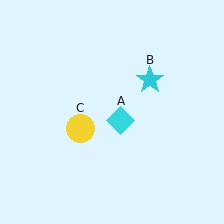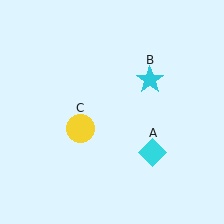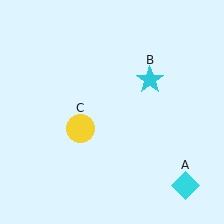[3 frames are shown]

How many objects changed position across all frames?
1 object changed position: cyan diamond (object A).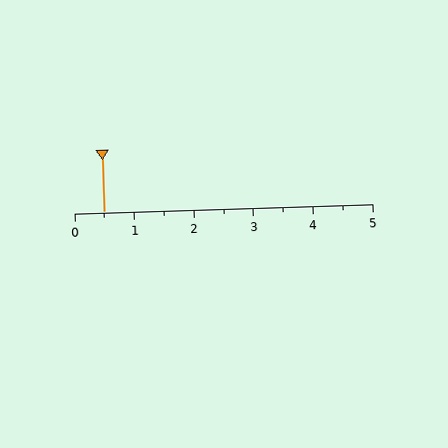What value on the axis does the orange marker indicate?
The marker indicates approximately 0.5.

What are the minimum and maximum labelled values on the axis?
The axis runs from 0 to 5.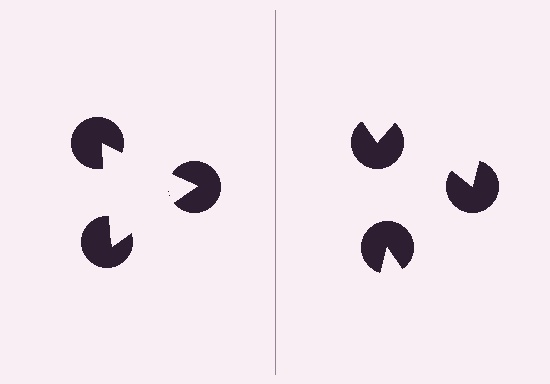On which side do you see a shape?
An illusory triangle appears on the left side. On the right side the wedge cuts are rotated, so no coherent shape forms.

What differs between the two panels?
The pac-man discs are positioned identically on both sides; only the wedge orientations differ. On the left they align to a triangle; on the right they are misaligned.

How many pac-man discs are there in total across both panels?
6 — 3 on each side.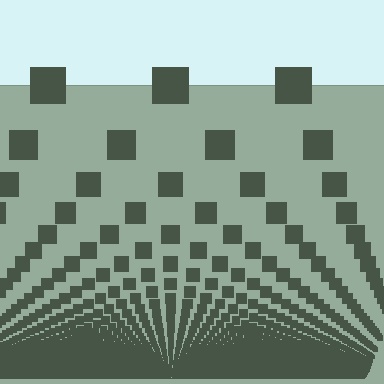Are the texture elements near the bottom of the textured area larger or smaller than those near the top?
Smaller. The gradient is inverted — elements near the bottom are smaller and denser.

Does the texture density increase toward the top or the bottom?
Density increases toward the bottom.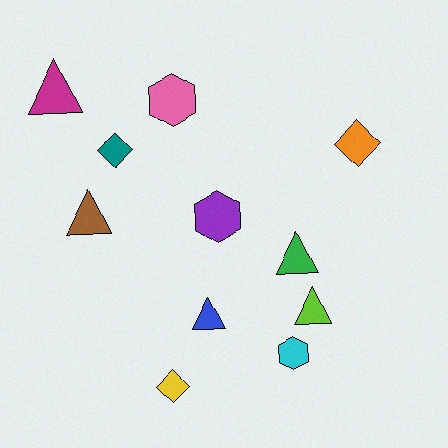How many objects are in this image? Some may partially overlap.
There are 11 objects.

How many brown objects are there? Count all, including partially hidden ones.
There is 1 brown object.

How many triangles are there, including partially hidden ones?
There are 5 triangles.